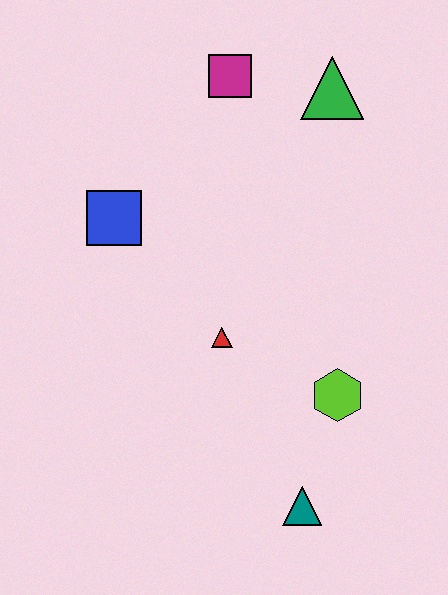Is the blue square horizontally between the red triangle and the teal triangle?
No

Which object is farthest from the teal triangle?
The magenta square is farthest from the teal triangle.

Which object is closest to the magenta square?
The green triangle is closest to the magenta square.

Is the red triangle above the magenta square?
No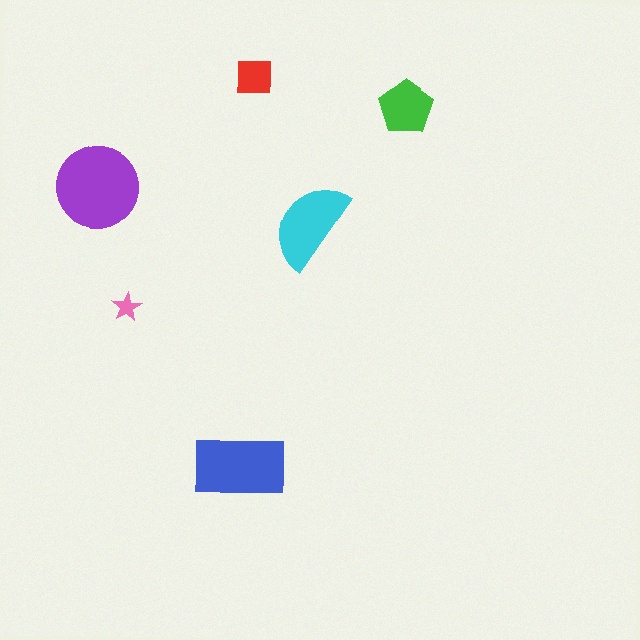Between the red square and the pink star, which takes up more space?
The red square.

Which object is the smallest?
The pink star.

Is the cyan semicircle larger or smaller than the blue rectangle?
Smaller.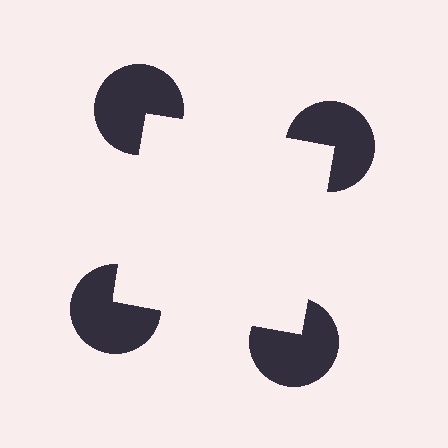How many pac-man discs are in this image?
There are 4 — one at each vertex of the illusory square.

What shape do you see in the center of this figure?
An illusory square — its edges are inferred from the aligned wedge cuts in the pac-man discs, not physically drawn.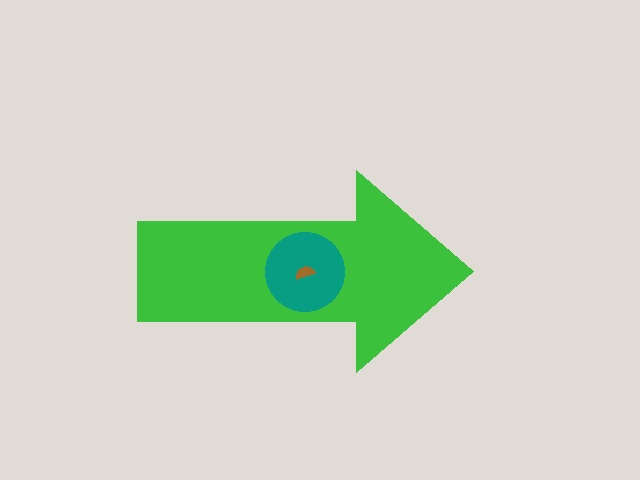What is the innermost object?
The brown semicircle.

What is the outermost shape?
The green arrow.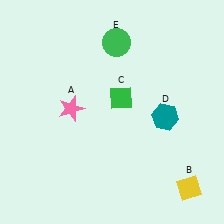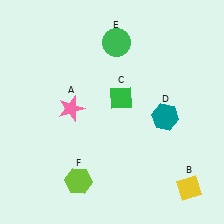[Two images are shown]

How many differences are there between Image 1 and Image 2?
There is 1 difference between the two images.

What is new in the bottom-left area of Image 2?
A lime hexagon (F) was added in the bottom-left area of Image 2.